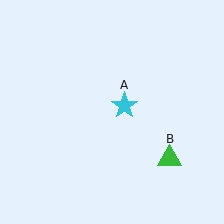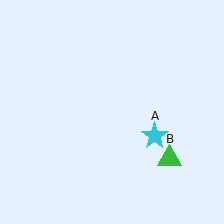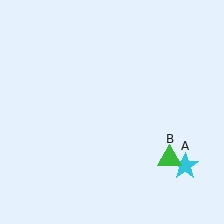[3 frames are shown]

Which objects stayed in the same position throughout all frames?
Green triangle (object B) remained stationary.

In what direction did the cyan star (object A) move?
The cyan star (object A) moved down and to the right.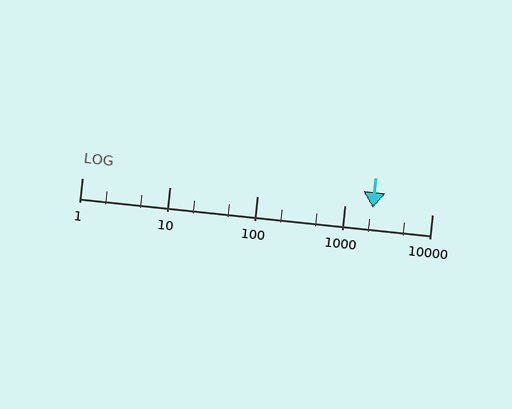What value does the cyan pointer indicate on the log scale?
The pointer indicates approximately 2100.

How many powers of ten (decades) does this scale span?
The scale spans 4 decades, from 1 to 10000.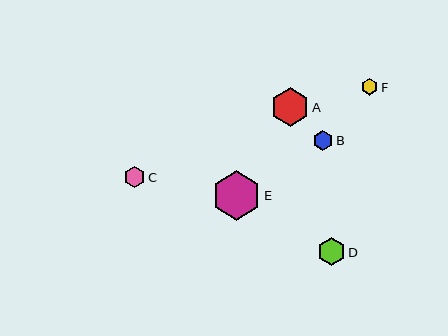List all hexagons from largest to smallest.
From largest to smallest: E, A, D, C, B, F.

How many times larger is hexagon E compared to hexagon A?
Hexagon E is approximately 1.3 times the size of hexagon A.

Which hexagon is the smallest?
Hexagon F is the smallest with a size of approximately 17 pixels.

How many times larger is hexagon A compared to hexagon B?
Hexagon A is approximately 1.9 times the size of hexagon B.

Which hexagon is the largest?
Hexagon E is the largest with a size of approximately 49 pixels.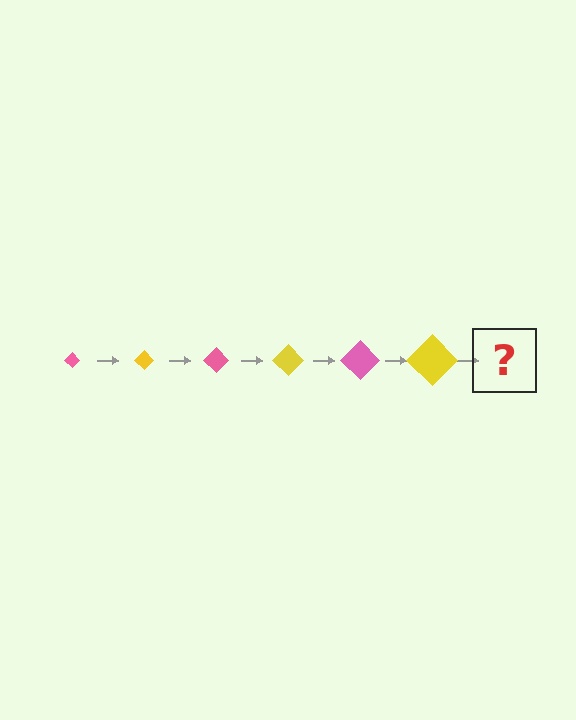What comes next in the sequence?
The next element should be a pink diamond, larger than the previous one.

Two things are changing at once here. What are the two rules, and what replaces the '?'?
The two rules are that the diamond grows larger each step and the color cycles through pink and yellow. The '?' should be a pink diamond, larger than the previous one.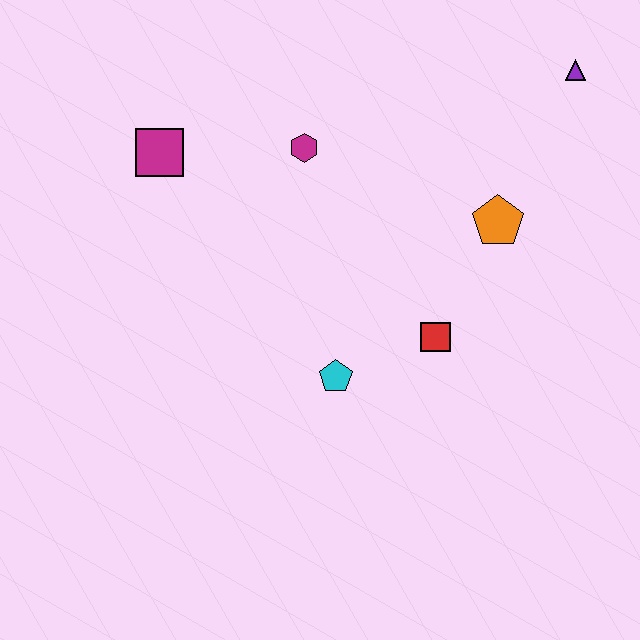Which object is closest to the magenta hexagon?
The magenta square is closest to the magenta hexagon.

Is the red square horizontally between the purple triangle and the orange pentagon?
No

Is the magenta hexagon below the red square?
No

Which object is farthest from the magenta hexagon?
The purple triangle is farthest from the magenta hexagon.